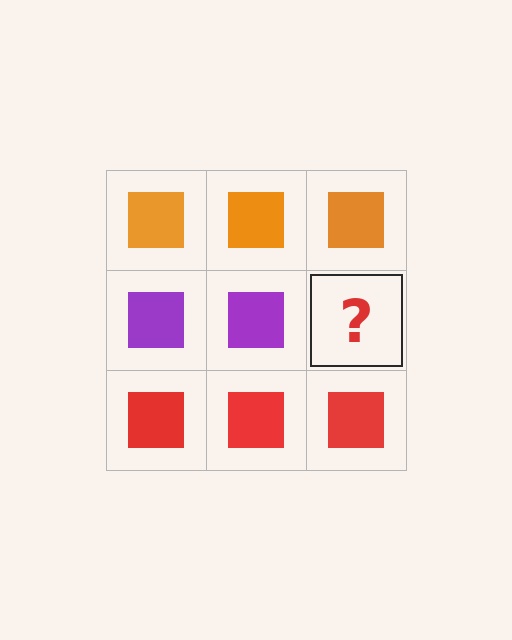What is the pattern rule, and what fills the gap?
The rule is that each row has a consistent color. The gap should be filled with a purple square.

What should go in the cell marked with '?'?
The missing cell should contain a purple square.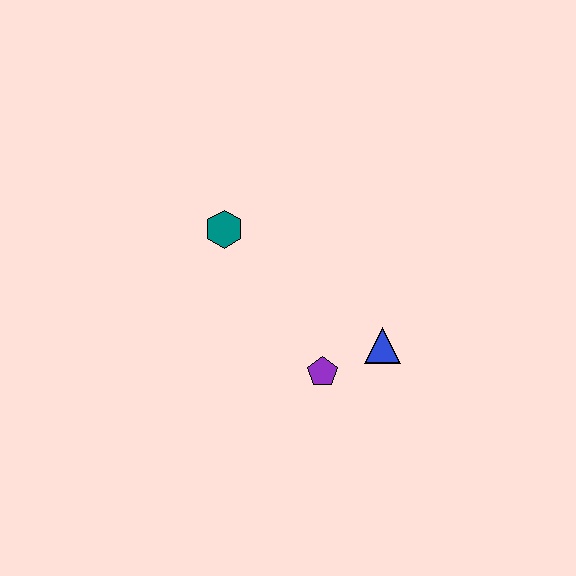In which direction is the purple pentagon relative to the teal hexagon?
The purple pentagon is below the teal hexagon.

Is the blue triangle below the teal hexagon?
Yes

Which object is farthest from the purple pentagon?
The teal hexagon is farthest from the purple pentagon.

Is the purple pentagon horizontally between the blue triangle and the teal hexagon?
Yes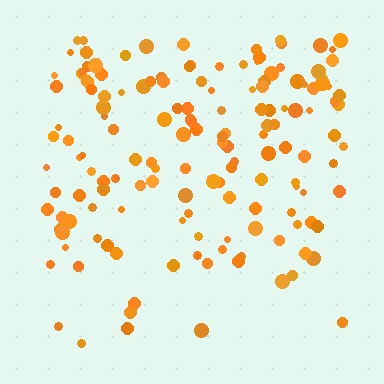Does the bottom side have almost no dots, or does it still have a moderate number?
Still a moderate number, just noticeably fewer than the top.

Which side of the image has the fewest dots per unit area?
The bottom.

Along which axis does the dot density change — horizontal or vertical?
Vertical.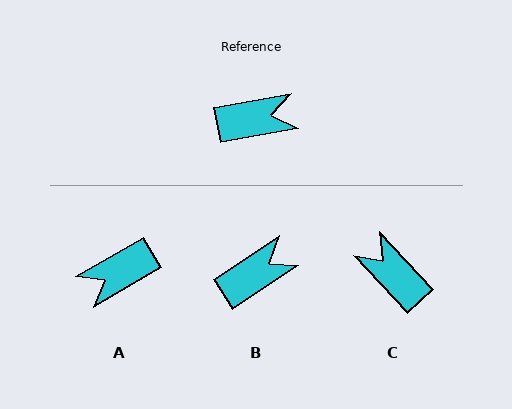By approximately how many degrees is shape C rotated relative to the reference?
Approximately 123 degrees counter-clockwise.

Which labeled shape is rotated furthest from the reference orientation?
A, about 160 degrees away.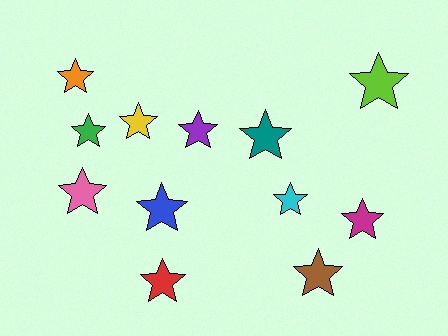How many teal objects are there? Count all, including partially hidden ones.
There is 1 teal object.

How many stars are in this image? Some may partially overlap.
There are 12 stars.